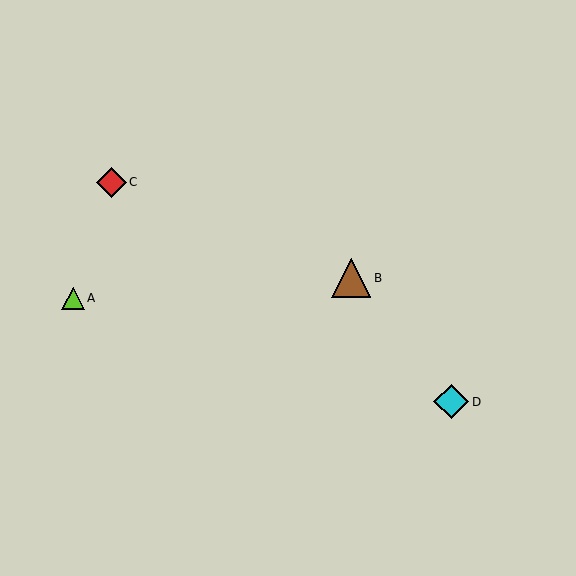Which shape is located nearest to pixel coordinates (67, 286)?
The lime triangle (labeled A) at (73, 298) is nearest to that location.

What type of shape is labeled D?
Shape D is a cyan diamond.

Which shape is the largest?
The brown triangle (labeled B) is the largest.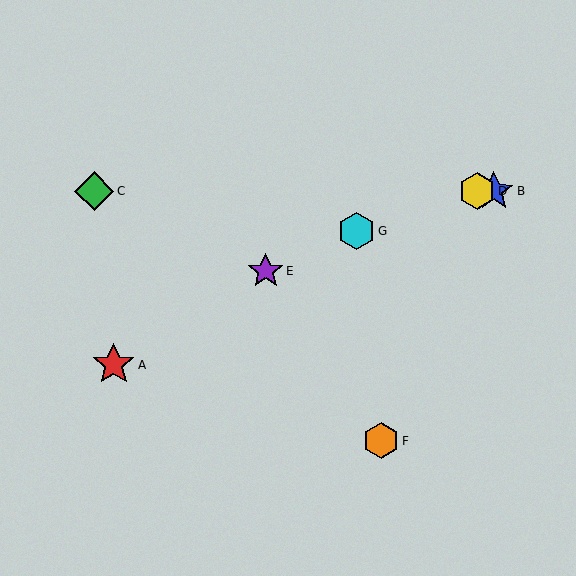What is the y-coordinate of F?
Object F is at y≈441.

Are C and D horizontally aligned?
Yes, both are at y≈191.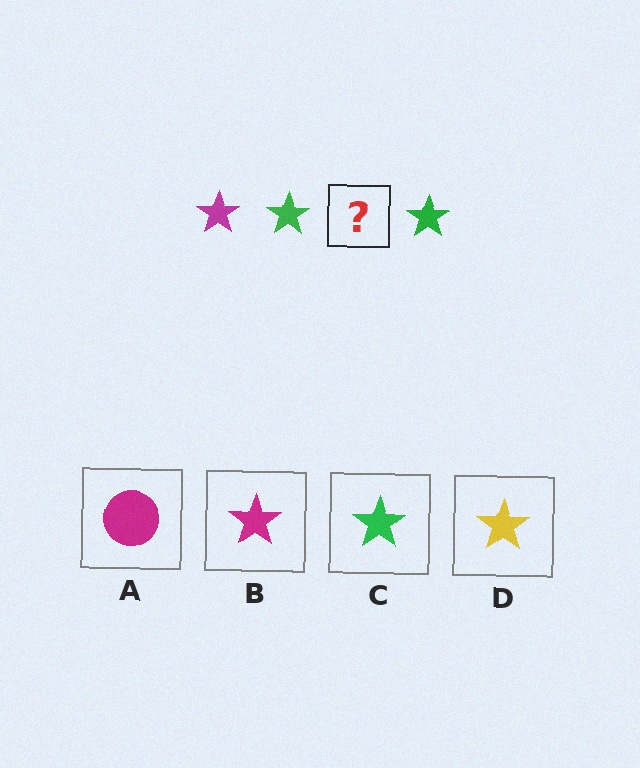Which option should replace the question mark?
Option B.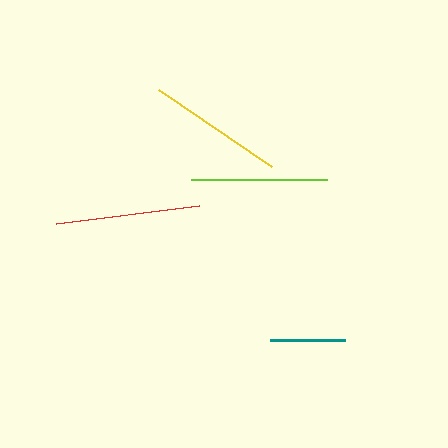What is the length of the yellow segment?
The yellow segment is approximately 138 pixels long.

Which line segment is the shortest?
The teal line is the shortest at approximately 75 pixels.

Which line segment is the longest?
The red line is the longest at approximately 144 pixels.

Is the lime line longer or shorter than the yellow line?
The yellow line is longer than the lime line.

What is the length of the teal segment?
The teal segment is approximately 75 pixels long.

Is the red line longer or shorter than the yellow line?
The red line is longer than the yellow line.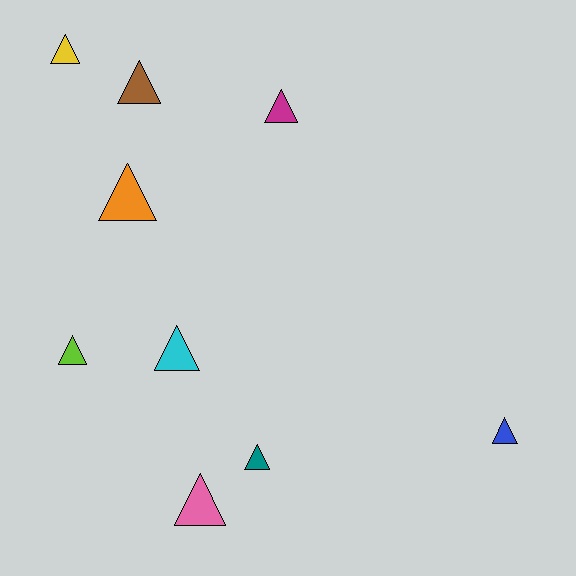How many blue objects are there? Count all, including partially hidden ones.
There is 1 blue object.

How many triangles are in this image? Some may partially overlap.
There are 9 triangles.